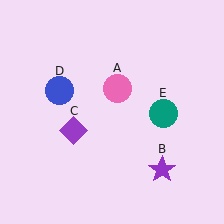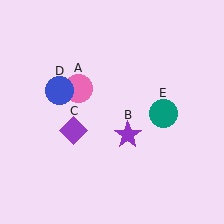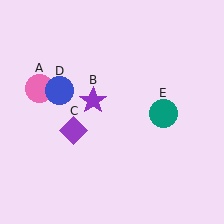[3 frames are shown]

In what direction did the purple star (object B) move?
The purple star (object B) moved up and to the left.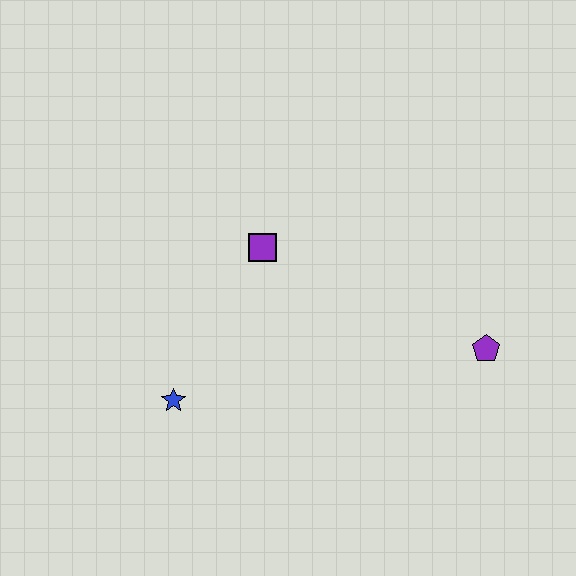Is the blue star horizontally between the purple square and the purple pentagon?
No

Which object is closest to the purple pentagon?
The purple square is closest to the purple pentagon.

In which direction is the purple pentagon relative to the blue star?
The purple pentagon is to the right of the blue star.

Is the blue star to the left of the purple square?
Yes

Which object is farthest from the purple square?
The purple pentagon is farthest from the purple square.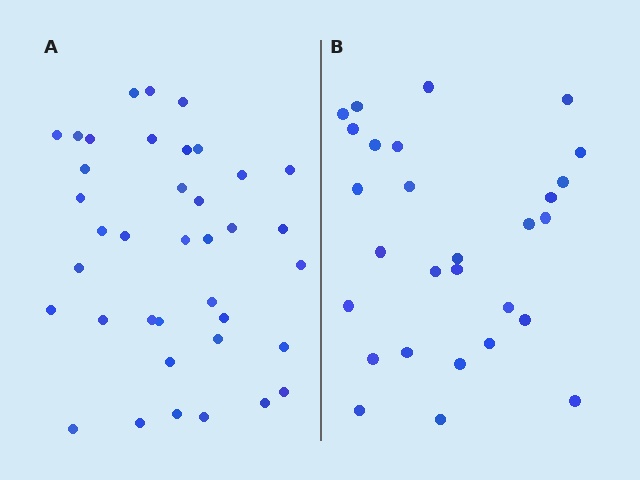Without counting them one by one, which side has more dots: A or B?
Region A (the left region) has more dots.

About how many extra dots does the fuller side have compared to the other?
Region A has roughly 10 or so more dots than region B.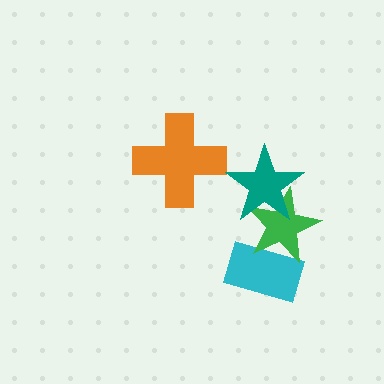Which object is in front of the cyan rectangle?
The green star is in front of the cyan rectangle.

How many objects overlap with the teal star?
1 object overlaps with the teal star.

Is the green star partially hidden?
Yes, it is partially covered by another shape.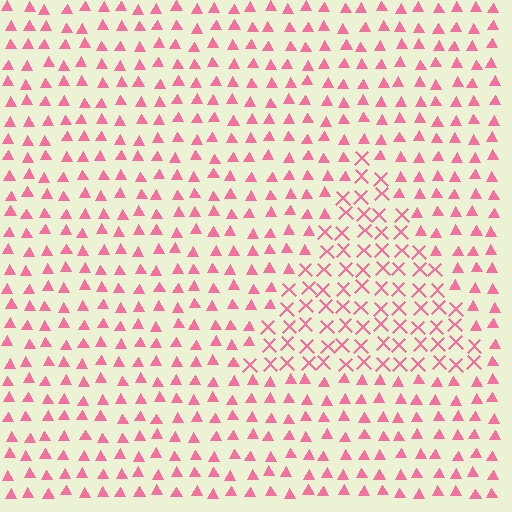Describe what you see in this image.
The image is filled with small pink elements arranged in a uniform grid. A triangle-shaped region contains X marks, while the surrounding area contains triangles. The boundary is defined purely by the change in element shape.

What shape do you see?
I see a triangle.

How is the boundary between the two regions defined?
The boundary is defined by a change in element shape: X marks inside vs. triangles outside. All elements share the same color and spacing.